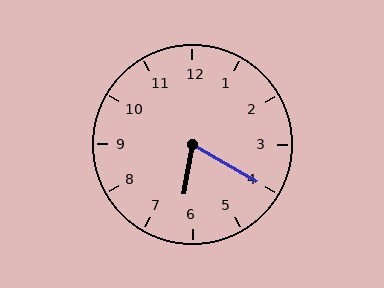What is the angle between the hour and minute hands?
Approximately 70 degrees.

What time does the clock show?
6:20.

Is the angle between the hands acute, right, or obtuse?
It is acute.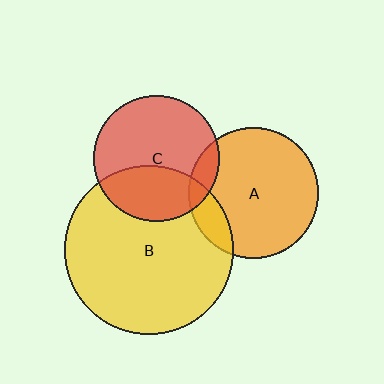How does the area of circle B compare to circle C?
Approximately 1.8 times.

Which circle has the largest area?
Circle B (yellow).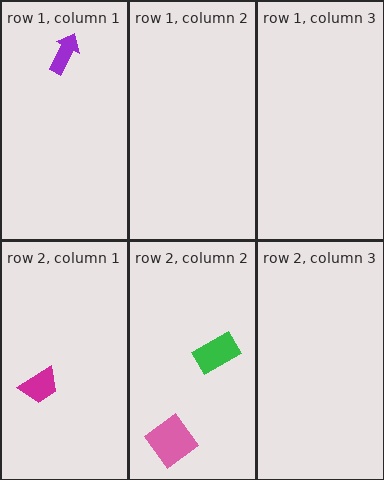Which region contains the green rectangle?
The row 2, column 2 region.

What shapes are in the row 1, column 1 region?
The purple arrow.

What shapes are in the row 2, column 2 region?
The pink diamond, the green rectangle.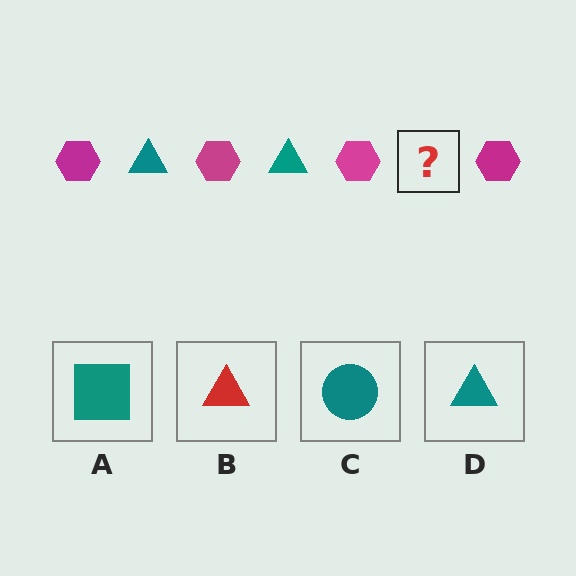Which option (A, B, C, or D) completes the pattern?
D.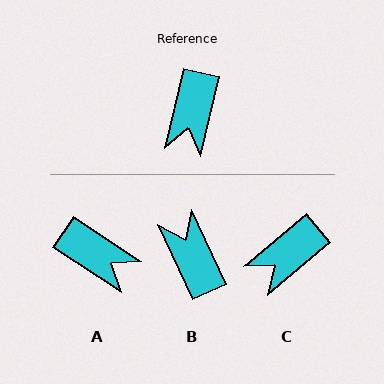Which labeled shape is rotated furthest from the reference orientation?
B, about 142 degrees away.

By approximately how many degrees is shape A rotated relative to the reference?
Approximately 70 degrees counter-clockwise.